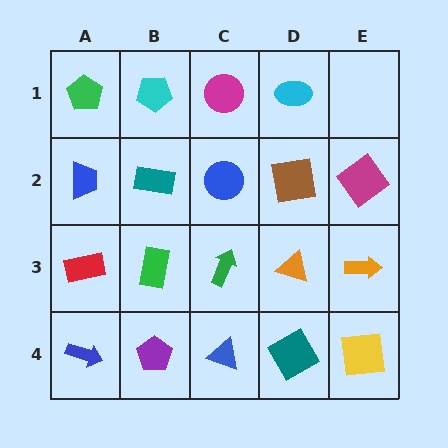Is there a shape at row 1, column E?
No, that cell is empty.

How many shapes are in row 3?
5 shapes.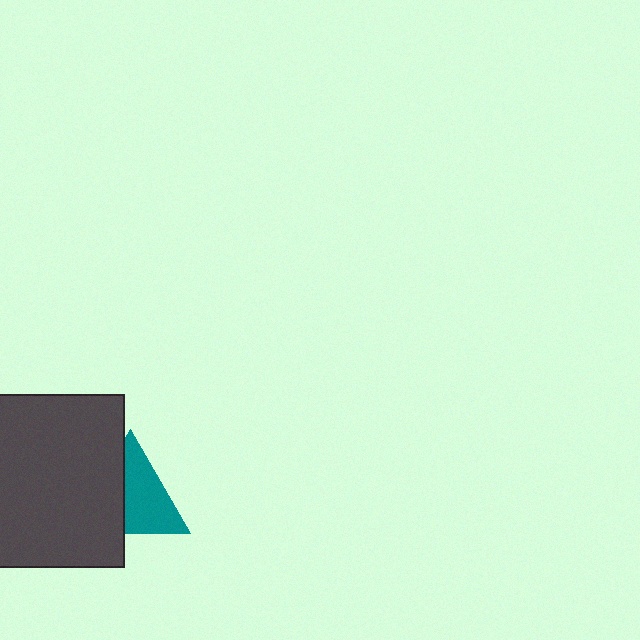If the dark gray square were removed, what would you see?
You would see the complete teal triangle.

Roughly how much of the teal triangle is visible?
About half of it is visible (roughly 57%).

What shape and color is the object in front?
The object in front is a dark gray square.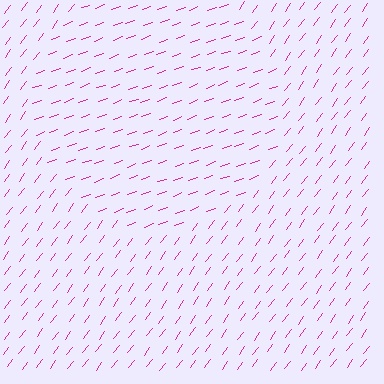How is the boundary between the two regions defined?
The boundary is defined purely by a change in line orientation (approximately 33 degrees difference). All lines are the same color and thickness.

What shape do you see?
I see a circle.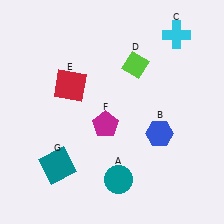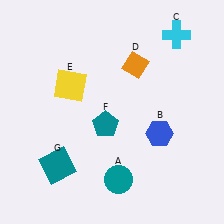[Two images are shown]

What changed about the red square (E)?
In Image 1, E is red. In Image 2, it changed to yellow.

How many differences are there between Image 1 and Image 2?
There are 3 differences between the two images.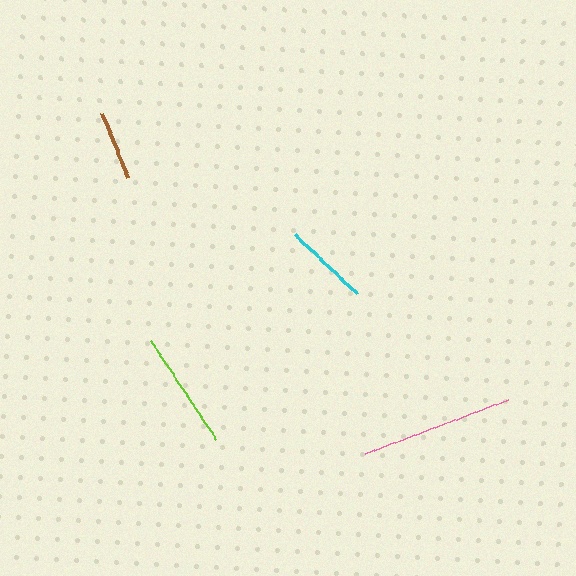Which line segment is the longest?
The pink line is the longest at approximately 153 pixels.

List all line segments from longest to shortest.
From longest to shortest: pink, lime, cyan, brown.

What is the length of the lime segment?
The lime segment is approximately 119 pixels long.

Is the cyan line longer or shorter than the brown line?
The cyan line is longer than the brown line.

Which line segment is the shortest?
The brown line is the shortest at approximately 70 pixels.